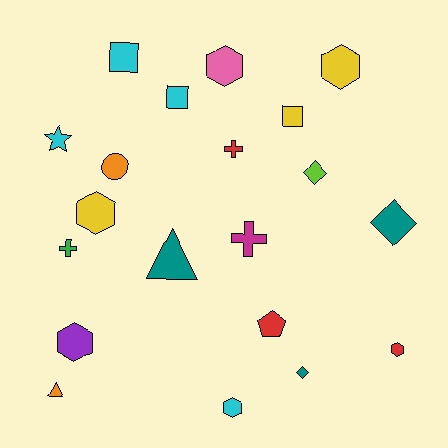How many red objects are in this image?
There are 3 red objects.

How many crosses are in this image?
There are 3 crosses.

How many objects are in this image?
There are 20 objects.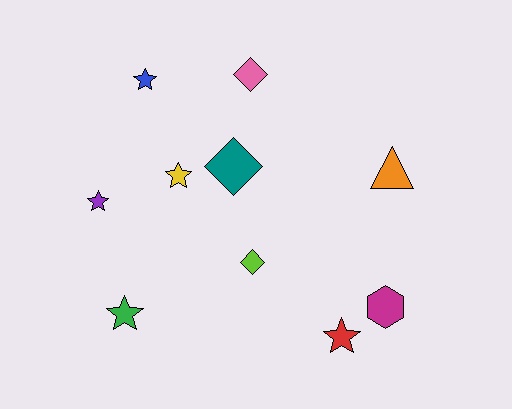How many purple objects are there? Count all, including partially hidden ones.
There is 1 purple object.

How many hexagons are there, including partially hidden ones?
There is 1 hexagon.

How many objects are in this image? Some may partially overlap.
There are 10 objects.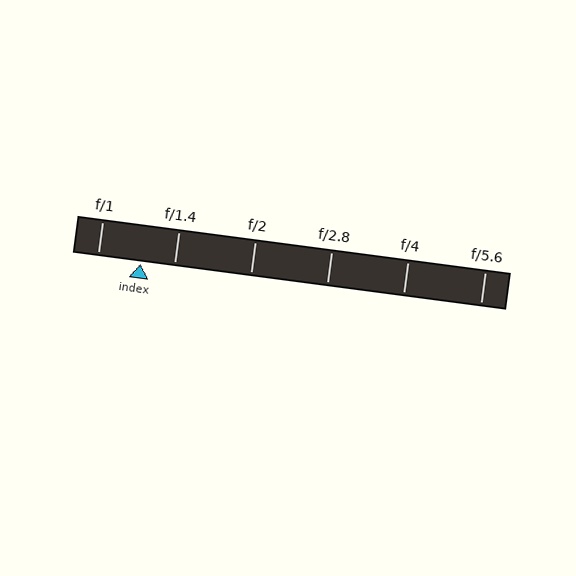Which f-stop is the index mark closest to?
The index mark is closest to f/1.4.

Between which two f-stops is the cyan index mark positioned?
The index mark is between f/1 and f/1.4.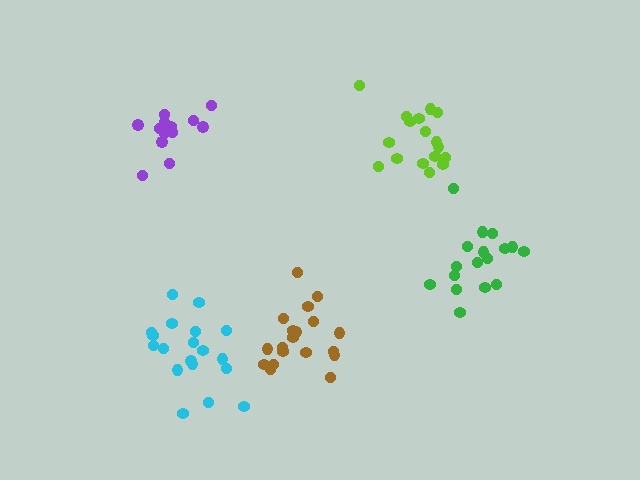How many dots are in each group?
Group 1: 17 dots, Group 2: 19 dots, Group 3: 19 dots, Group 4: 17 dots, Group 5: 13 dots (85 total).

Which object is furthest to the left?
The purple cluster is leftmost.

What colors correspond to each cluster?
The clusters are colored: green, cyan, brown, lime, purple.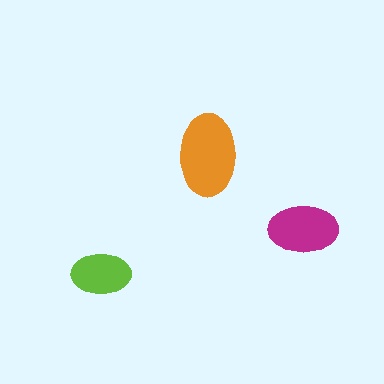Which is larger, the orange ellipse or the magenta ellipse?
The orange one.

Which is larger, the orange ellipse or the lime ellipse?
The orange one.